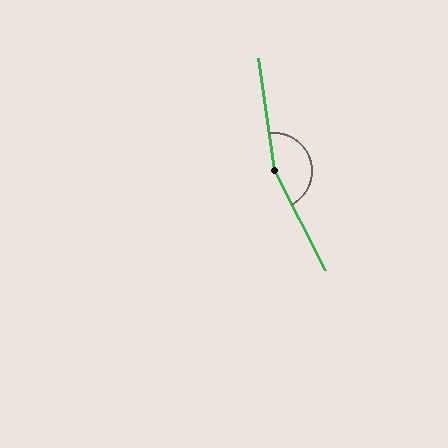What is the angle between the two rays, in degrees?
Approximately 161 degrees.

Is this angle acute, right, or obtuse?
It is obtuse.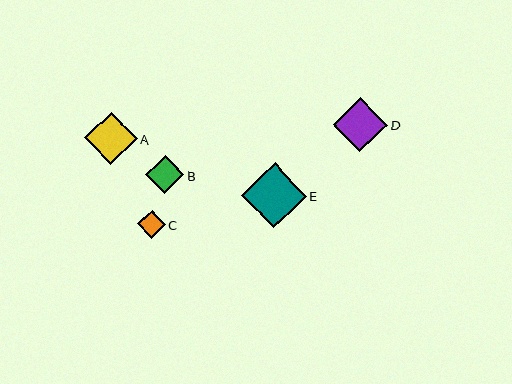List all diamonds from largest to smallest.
From largest to smallest: E, D, A, B, C.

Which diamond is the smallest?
Diamond C is the smallest with a size of approximately 28 pixels.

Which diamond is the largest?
Diamond E is the largest with a size of approximately 65 pixels.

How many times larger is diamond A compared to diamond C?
Diamond A is approximately 1.9 times the size of diamond C.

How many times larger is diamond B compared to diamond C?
Diamond B is approximately 1.4 times the size of diamond C.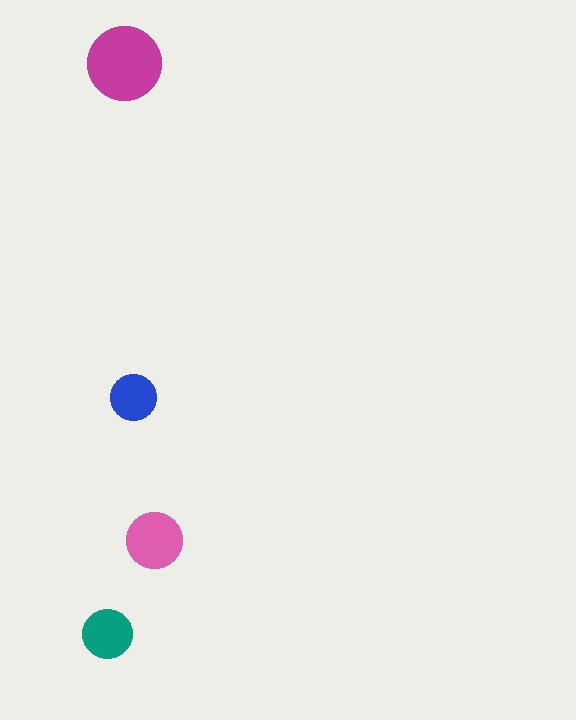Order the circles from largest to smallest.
the magenta one, the pink one, the teal one, the blue one.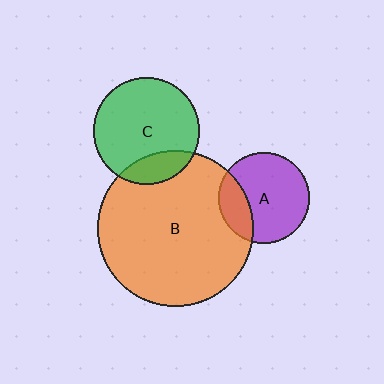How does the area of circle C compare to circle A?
Approximately 1.4 times.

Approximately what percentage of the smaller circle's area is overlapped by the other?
Approximately 20%.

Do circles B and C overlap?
Yes.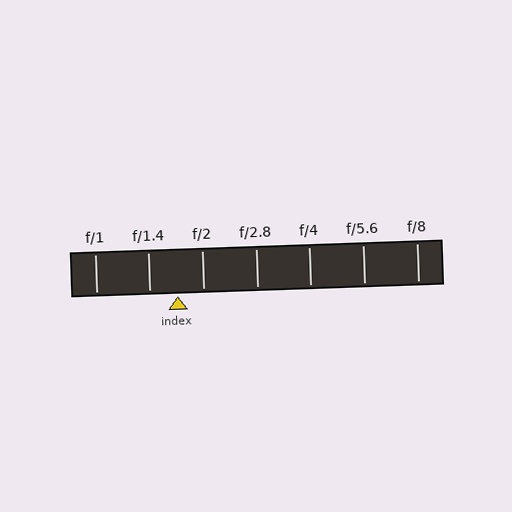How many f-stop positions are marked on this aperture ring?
There are 7 f-stop positions marked.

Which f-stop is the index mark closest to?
The index mark is closest to f/2.